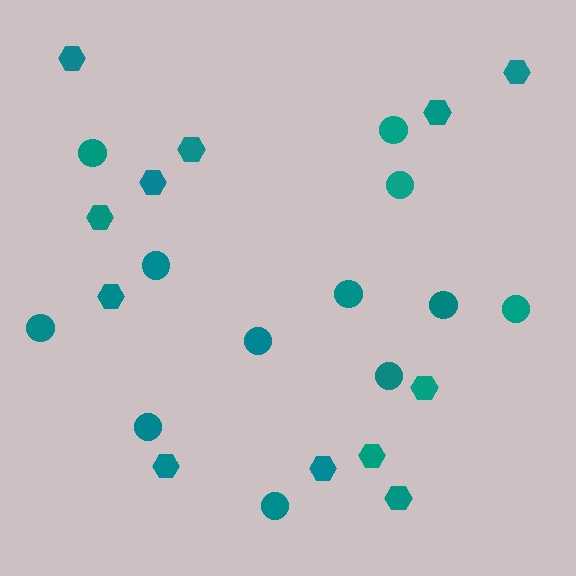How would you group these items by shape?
There are 2 groups: one group of hexagons (12) and one group of circles (12).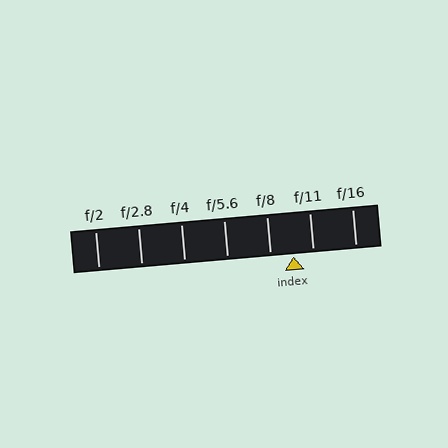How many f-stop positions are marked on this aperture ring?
There are 7 f-stop positions marked.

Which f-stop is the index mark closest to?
The index mark is closest to f/11.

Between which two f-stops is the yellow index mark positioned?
The index mark is between f/8 and f/11.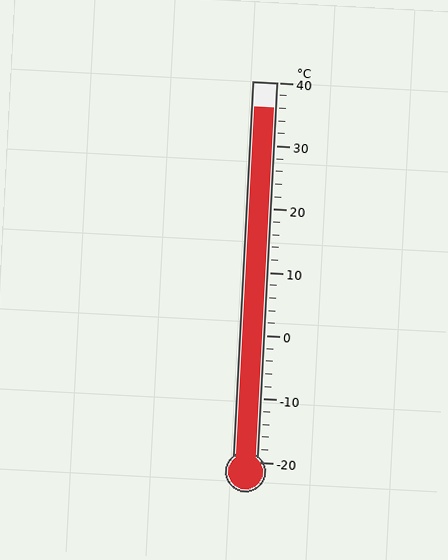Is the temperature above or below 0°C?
The temperature is above 0°C.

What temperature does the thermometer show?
The thermometer shows approximately 36°C.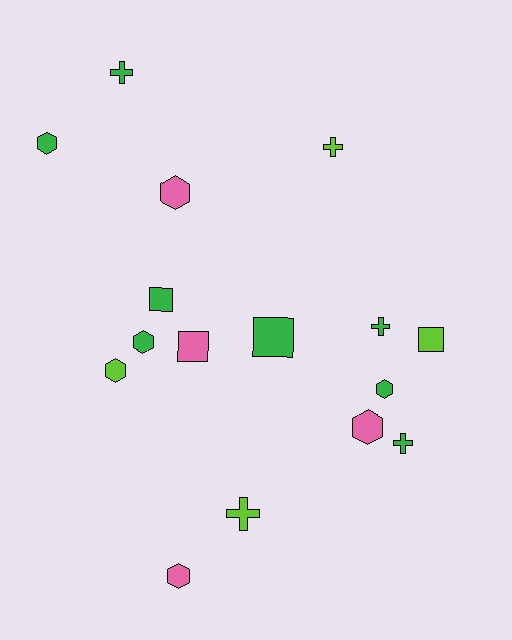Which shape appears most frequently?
Hexagon, with 7 objects.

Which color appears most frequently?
Green, with 8 objects.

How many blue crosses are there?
There are no blue crosses.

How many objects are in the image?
There are 16 objects.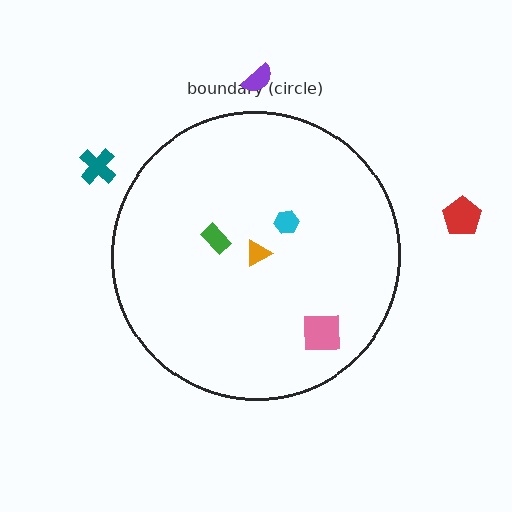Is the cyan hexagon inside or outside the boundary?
Inside.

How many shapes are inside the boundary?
4 inside, 3 outside.